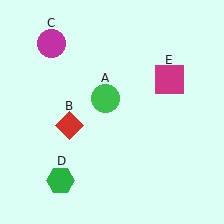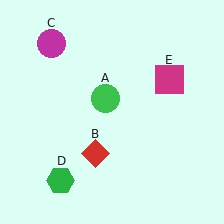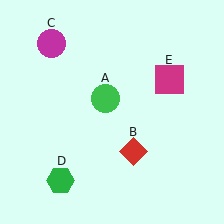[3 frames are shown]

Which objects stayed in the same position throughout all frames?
Green circle (object A) and magenta circle (object C) and green hexagon (object D) and magenta square (object E) remained stationary.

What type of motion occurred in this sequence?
The red diamond (object B) rotated counterclockwise around the center of the scene.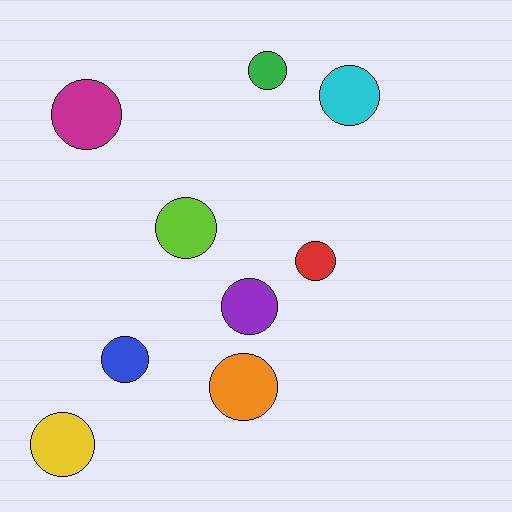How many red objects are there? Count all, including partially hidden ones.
There is 1 red object.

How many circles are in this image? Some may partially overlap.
There are 9 circles.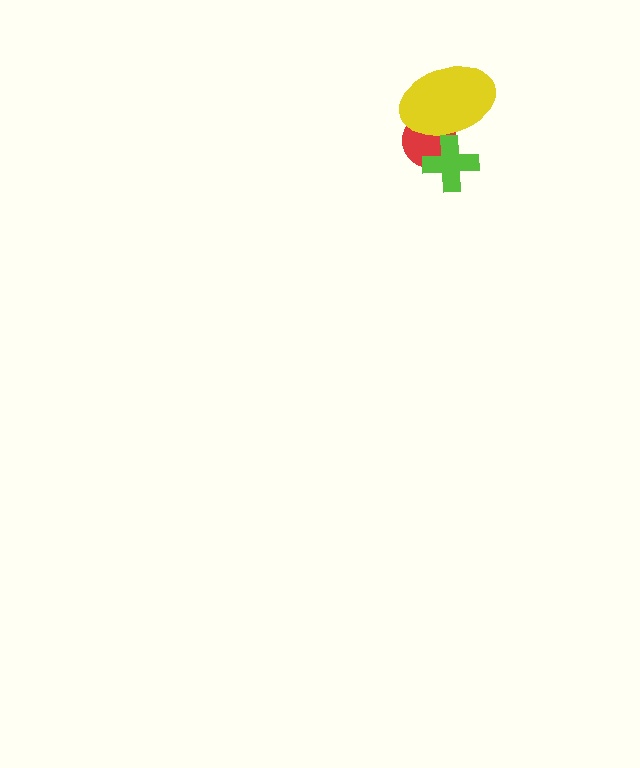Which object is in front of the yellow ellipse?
The lime cross is in front of the yellow ellipse.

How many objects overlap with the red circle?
2 objects overlap with the red circle.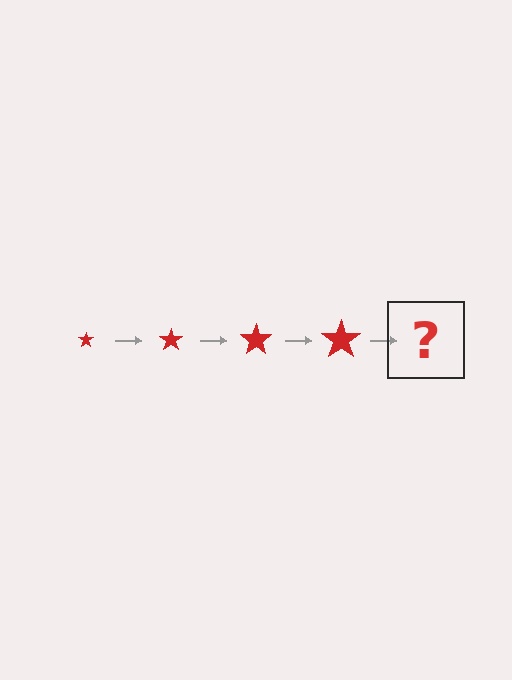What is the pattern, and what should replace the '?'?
The pattern is that the star gets progressively larger each step. The '?' should be a red star, larger than the previous one.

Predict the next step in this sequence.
The next step is a red star, larger than the previous one.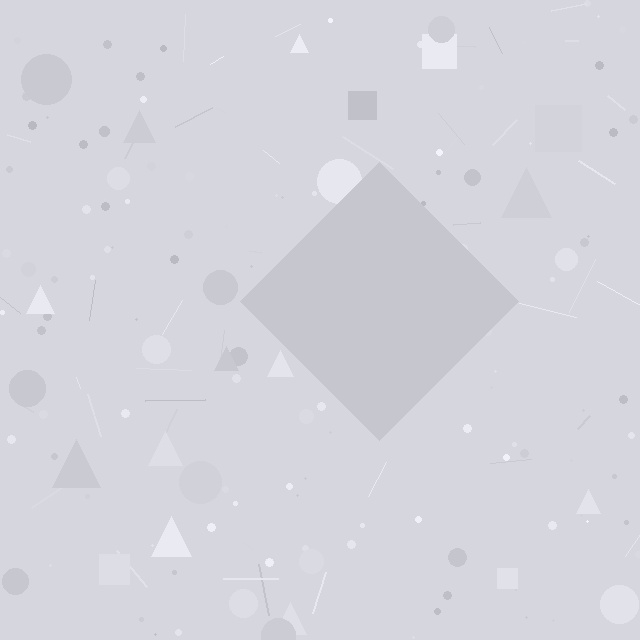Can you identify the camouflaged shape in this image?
The camouflaged shape is a diamond.